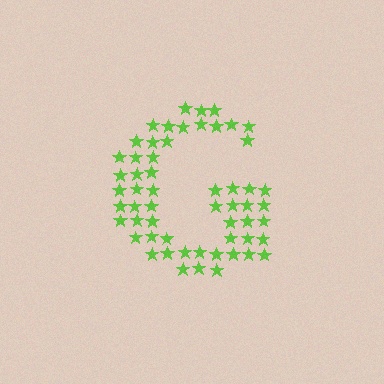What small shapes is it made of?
It is made of small stars.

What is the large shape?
The large shape is the letter G.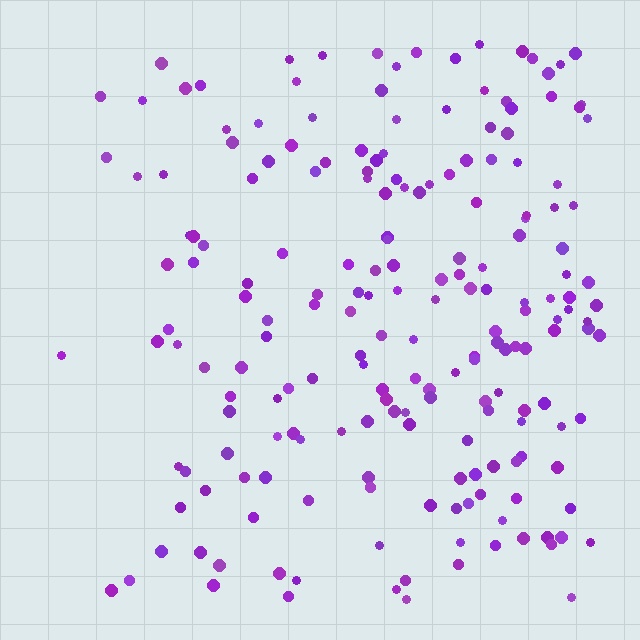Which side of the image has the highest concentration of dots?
The right.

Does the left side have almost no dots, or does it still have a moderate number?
Still a moderate number, just noticeably fewer than the right.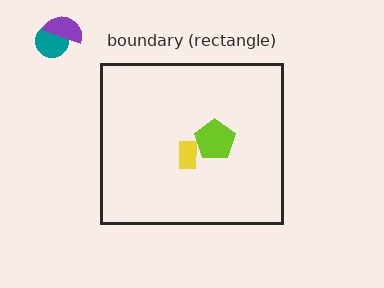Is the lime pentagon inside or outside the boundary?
Inside.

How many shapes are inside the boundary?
2 inside, 2 outside.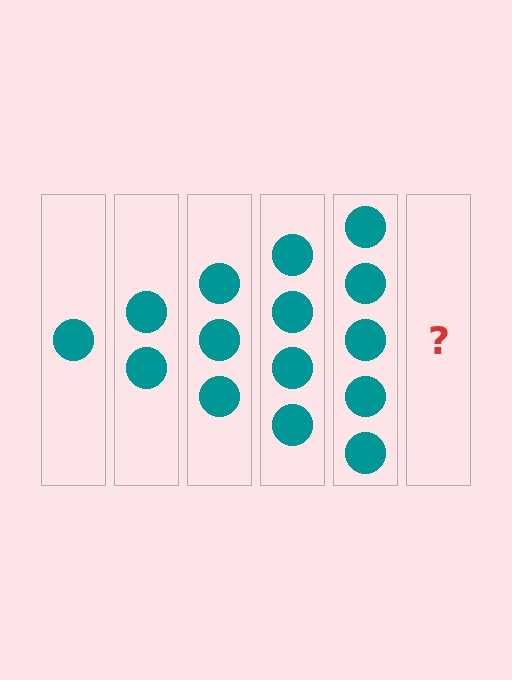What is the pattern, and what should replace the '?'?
The pattern is that each step adds one more circle. The '?' should be 6 circles.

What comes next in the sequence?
The next element should be 6 circles.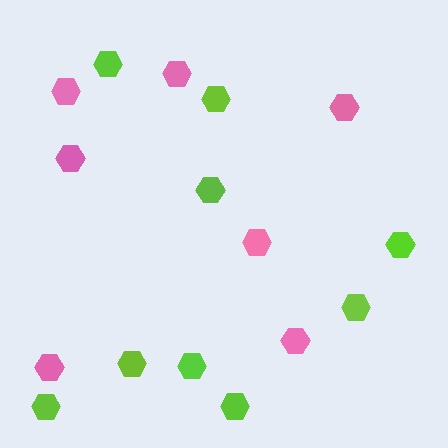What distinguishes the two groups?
There are 2 groups: one group of pink hexagons (7) and one group of lime hexagons (9).